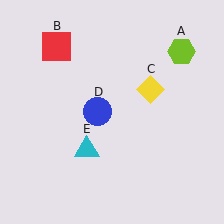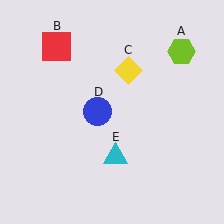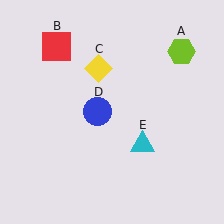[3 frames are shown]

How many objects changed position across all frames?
2 objects changed position: yellow diamond (object C), cyan triangle (object E).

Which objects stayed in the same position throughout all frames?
Lime hexagon (object A) and red square (object B) and blue circle (object D) remained stationary.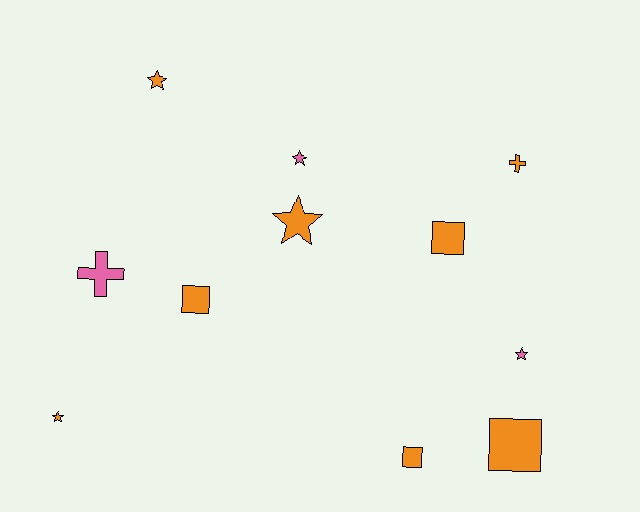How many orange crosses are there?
There is 1 orange cross.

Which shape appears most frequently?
Star, with 5 objects.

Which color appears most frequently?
Orange, with 8 objects.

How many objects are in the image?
There are 11 objects.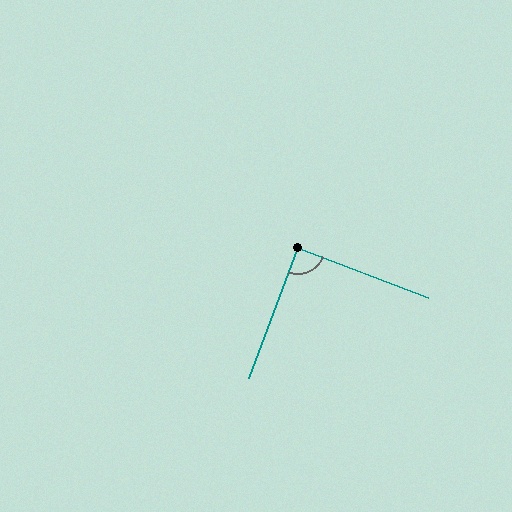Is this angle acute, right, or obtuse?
It is approximately a right angle.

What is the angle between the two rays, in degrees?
Approximately 89 degrees.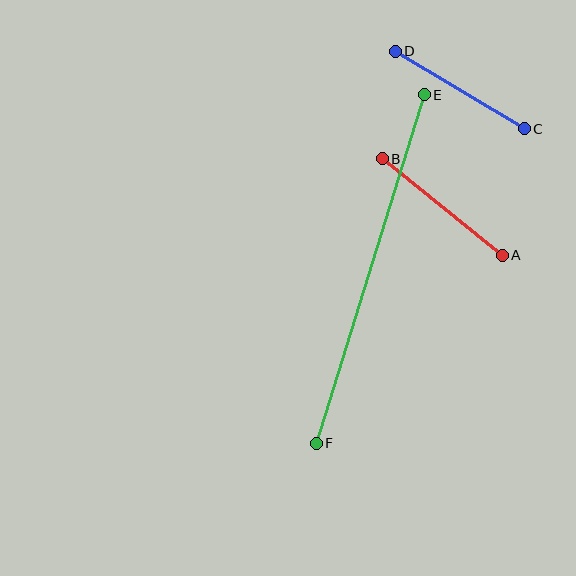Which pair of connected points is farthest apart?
Points E and F are farthest apart.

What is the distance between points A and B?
The distance is approximately 154 pixels.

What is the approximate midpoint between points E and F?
The midpoint is at approximately (370, 269) pixels.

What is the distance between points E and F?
The distance is approximately 365 pixels.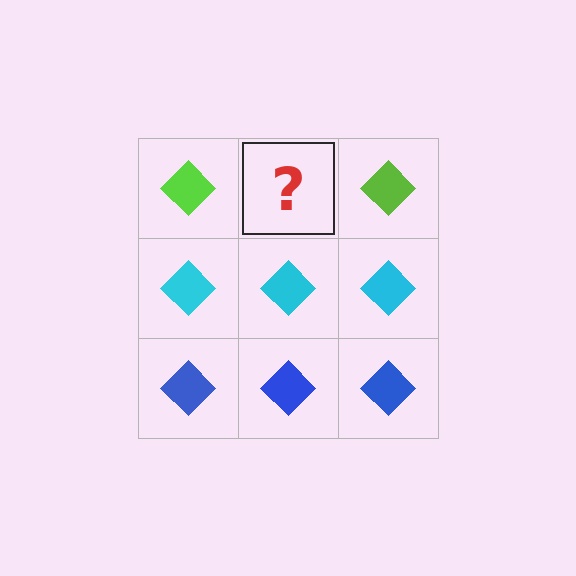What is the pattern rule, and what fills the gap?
The rule is that each row has a consistent color. The gap should be filled with a lime diamond.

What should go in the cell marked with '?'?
The missing cell should contain a lime diamond.